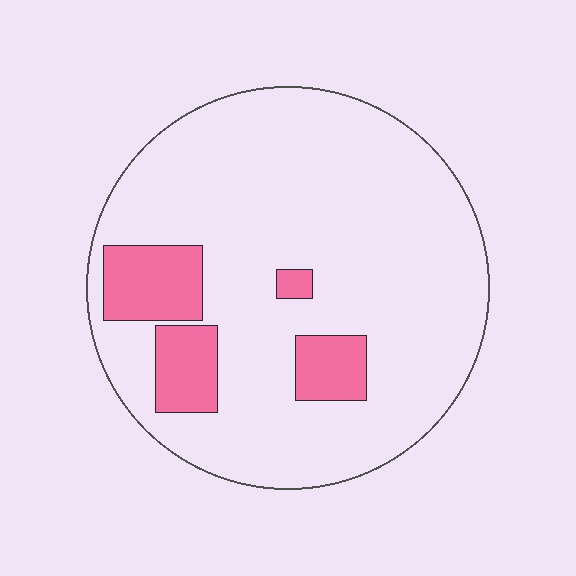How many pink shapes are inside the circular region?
4.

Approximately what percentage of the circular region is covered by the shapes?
Approximately 15%.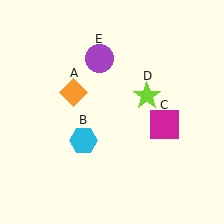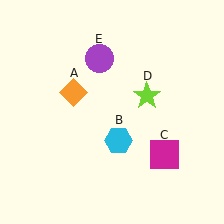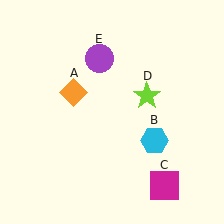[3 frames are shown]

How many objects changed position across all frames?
2 objects changed position: cyan hexagon (object B), magenta square (object C).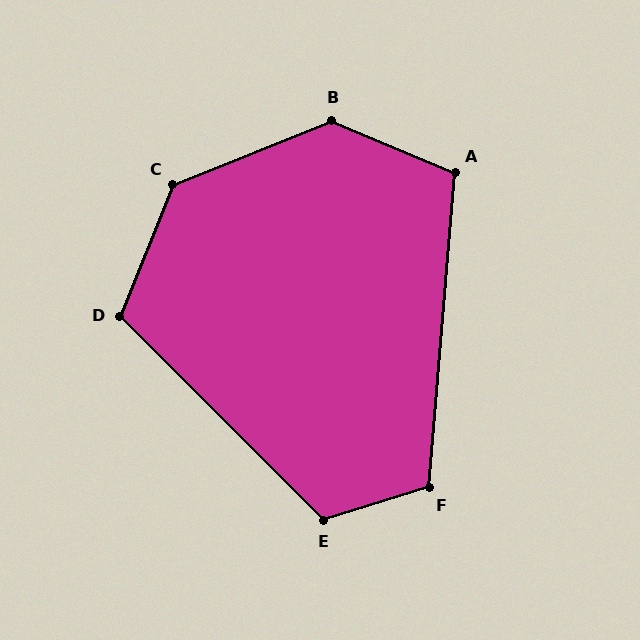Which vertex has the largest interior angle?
B, at approximately 135 degrees.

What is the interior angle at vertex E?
Approximately 118 degrees (obtuse).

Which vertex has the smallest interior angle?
A, at approximately 108 degrees.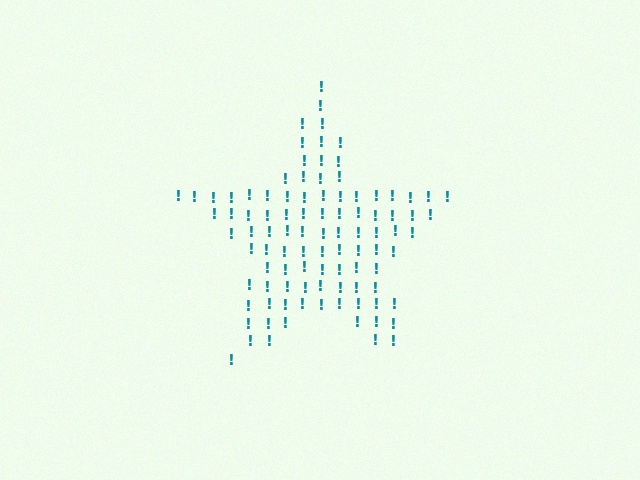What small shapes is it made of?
It is made of small exclamation marks.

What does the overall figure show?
The overall figure shows a star.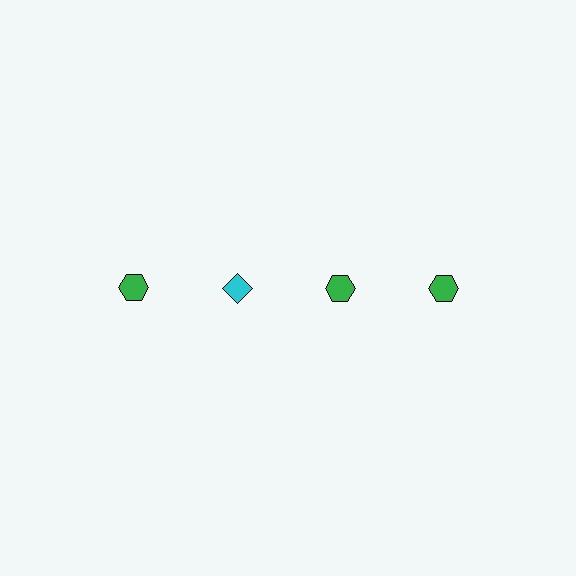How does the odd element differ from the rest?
It differs in both color (cyan instead of green) and shape (diamond instead of hexagon).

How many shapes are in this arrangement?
There are 4 shapes arranged in a grid pattern.